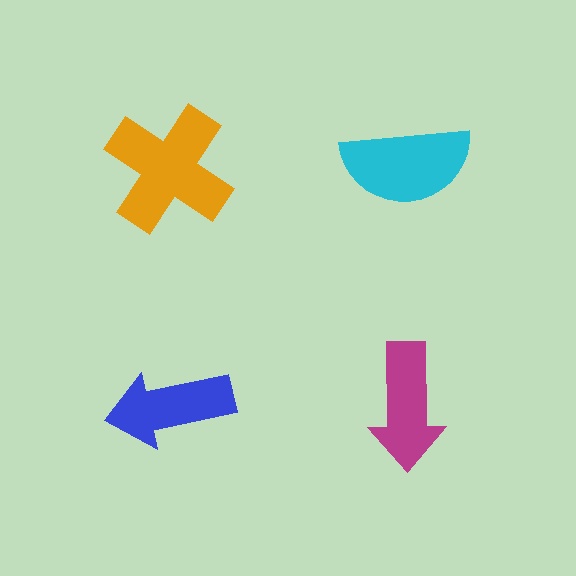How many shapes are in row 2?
2 shapes.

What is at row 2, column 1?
A blue arrow.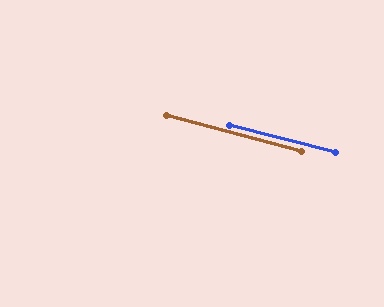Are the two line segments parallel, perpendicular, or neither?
Parallel — their directions differ by only 0.9°.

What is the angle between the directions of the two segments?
Approximately 1 degree.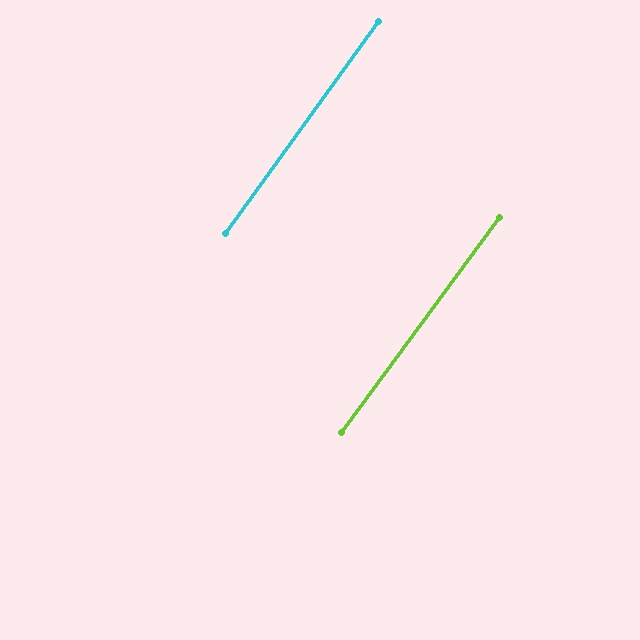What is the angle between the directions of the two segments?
Approximately 1 degree.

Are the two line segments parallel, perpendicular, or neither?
Parallel — their directions differ by only 0.7°.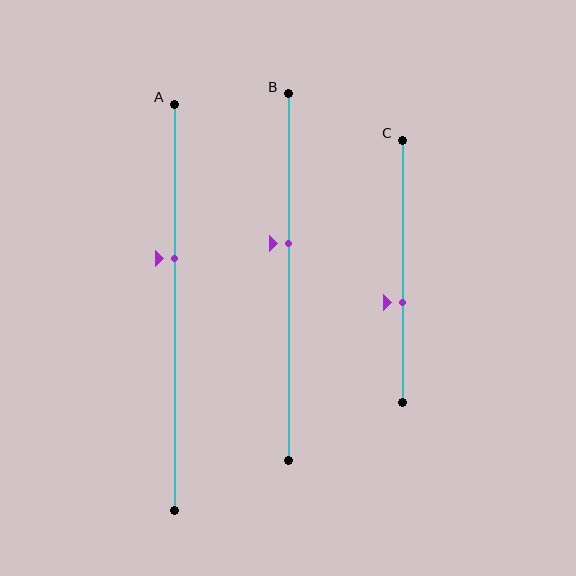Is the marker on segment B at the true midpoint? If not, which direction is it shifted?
No, the marker on segment B is shifted upward by about 9% of the segment length.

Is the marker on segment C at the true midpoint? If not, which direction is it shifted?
No, the marker on segment C is shifted downward by about 12% of the segment length.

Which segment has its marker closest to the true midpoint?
Segment B has its marker closest to the true midpoint.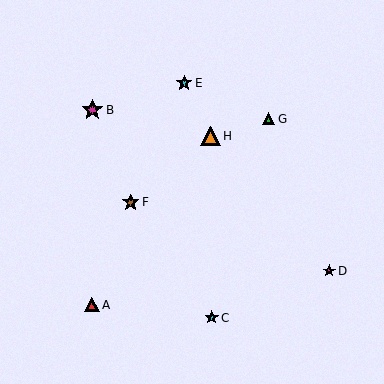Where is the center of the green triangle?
The center of the green triangle is at (268, 119).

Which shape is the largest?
The magenta star (labeled B) is the largest.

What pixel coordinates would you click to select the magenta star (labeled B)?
Click at (92, 110) to select the magenta star B.